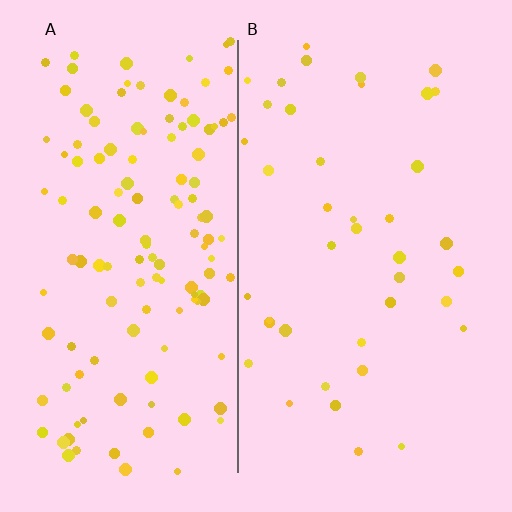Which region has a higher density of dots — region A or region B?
A (the left).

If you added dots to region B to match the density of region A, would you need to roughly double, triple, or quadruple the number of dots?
Approximately triple.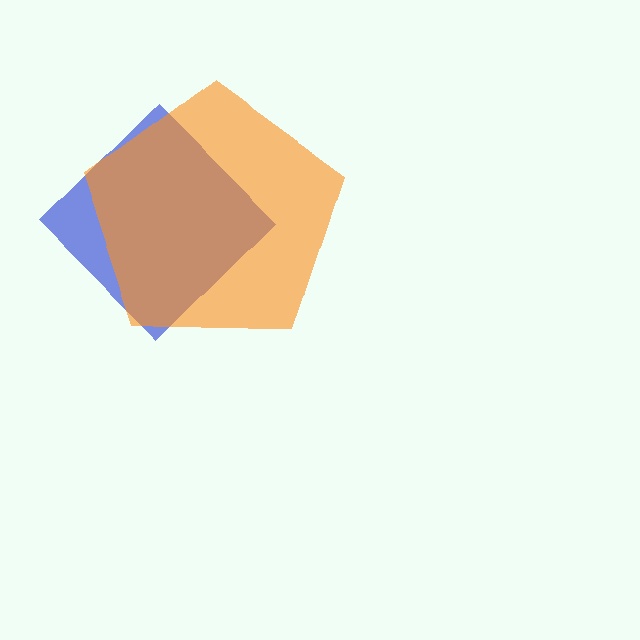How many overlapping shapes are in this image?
There are 2 overlapping shapes in the image.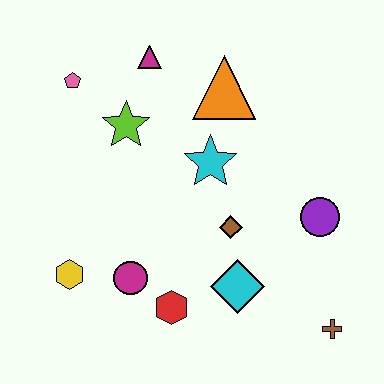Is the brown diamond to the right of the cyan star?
Yes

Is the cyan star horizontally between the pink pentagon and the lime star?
No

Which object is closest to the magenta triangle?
The lime star is closest to the magenta triangle.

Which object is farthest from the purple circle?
The pink pentagon is farthest from the purple circle.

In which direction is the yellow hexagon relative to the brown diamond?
The yellow hexagon is to the left of the brown diamond.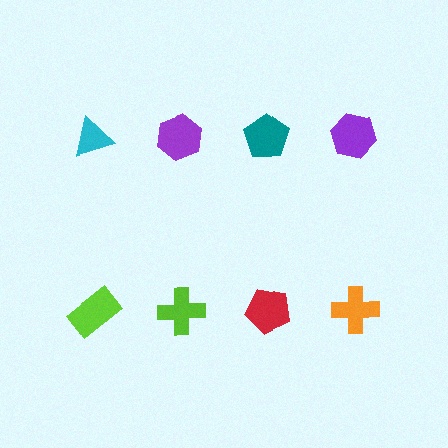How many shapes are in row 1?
4 shapes.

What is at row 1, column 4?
A purple hexagon.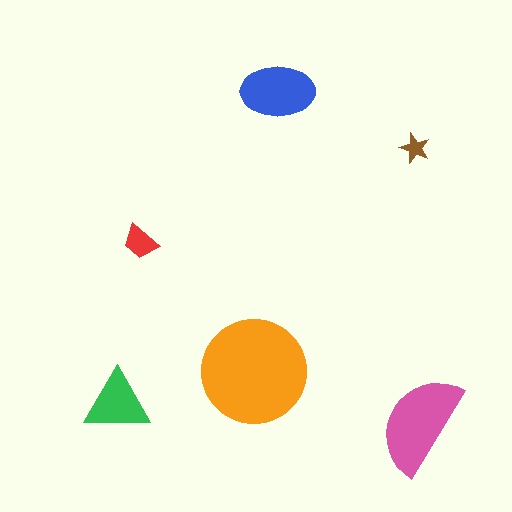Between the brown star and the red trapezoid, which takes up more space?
The red trapezoid.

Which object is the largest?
The orange circle.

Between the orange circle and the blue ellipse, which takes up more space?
The orange circle.